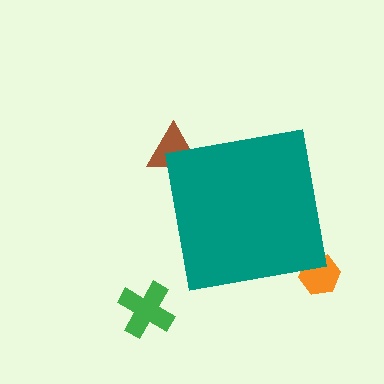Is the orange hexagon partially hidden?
Yes, the orange hexagon is partially hidden behind the teal square.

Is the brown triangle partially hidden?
Yes, the brown triangle is partially hidden behind the teal square.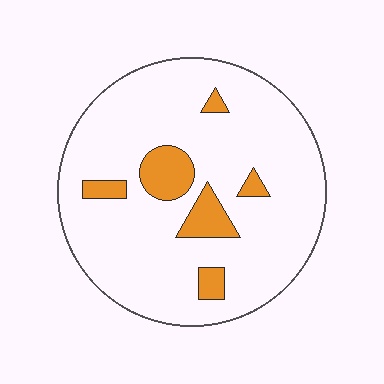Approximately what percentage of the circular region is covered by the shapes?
Approximately 10%.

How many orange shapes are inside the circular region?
6.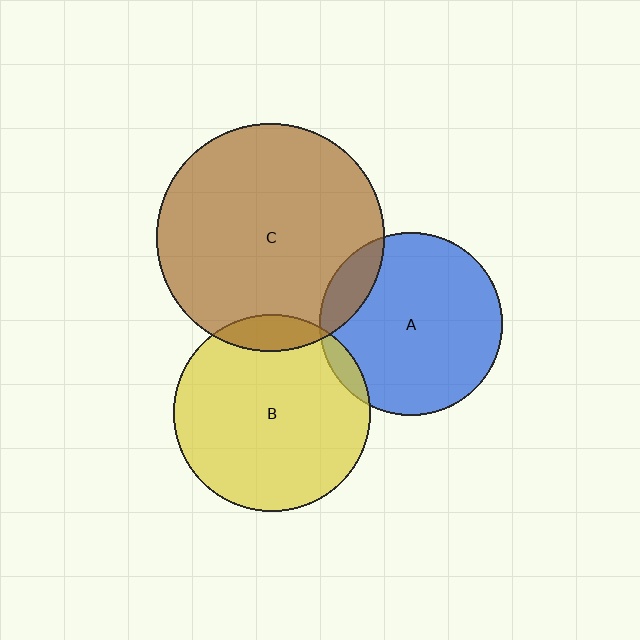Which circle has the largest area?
Circle C (brown).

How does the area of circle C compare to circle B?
Approximately 1.3 times.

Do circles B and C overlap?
Yes.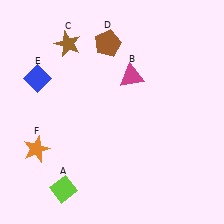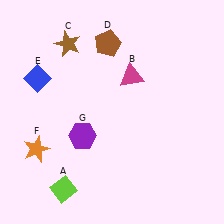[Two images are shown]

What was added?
A purple hexagon (G) was added in Image 2.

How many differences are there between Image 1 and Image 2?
There is 1 difference between the two images.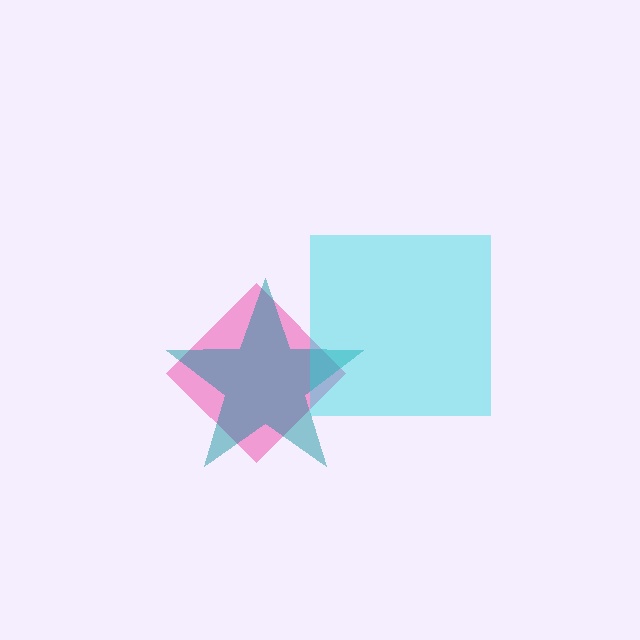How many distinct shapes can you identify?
There are 3 distinct shapes: a pink diamond, a teal star, a cyan square.